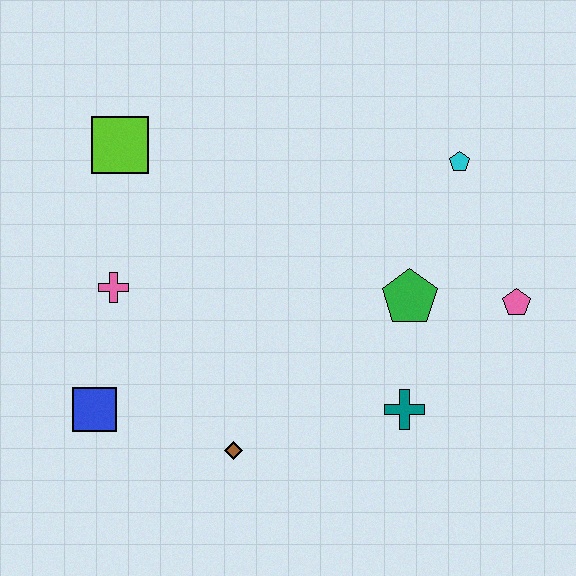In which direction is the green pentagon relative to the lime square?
The green pentagon is to the right of the lime square.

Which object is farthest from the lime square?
The pink pentagon is farthest from the lime square.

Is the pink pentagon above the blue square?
Yes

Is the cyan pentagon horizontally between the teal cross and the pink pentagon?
Yes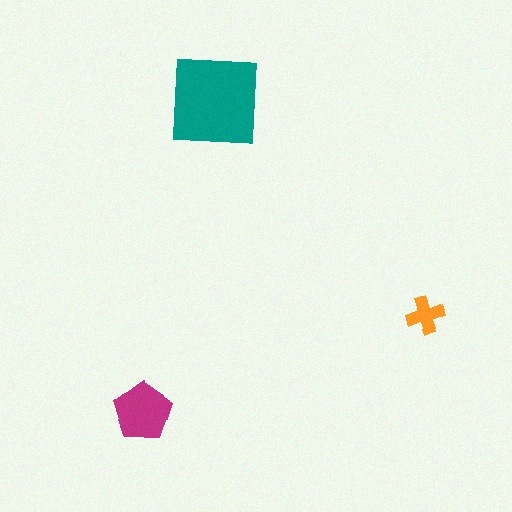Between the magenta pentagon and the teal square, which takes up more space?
The teal square.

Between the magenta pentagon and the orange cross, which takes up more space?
The magenta pentagon.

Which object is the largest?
The teal square.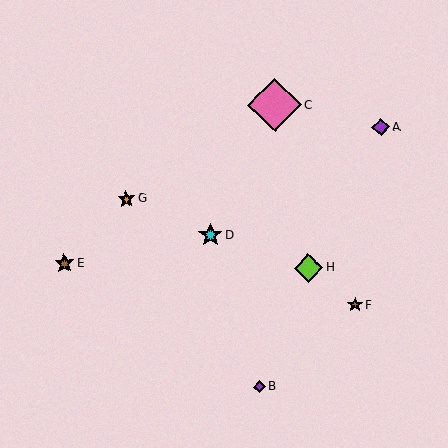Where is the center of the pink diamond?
The center of the pink diamond is at (275, 105).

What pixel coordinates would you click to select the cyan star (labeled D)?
Click at (210, 235) to select the cyan star D.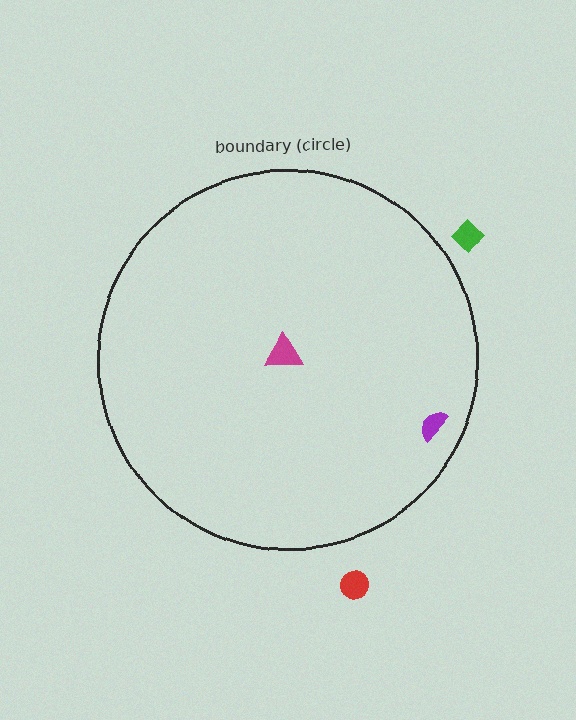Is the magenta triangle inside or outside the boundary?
Inside.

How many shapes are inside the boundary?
2 inside, 2 outside.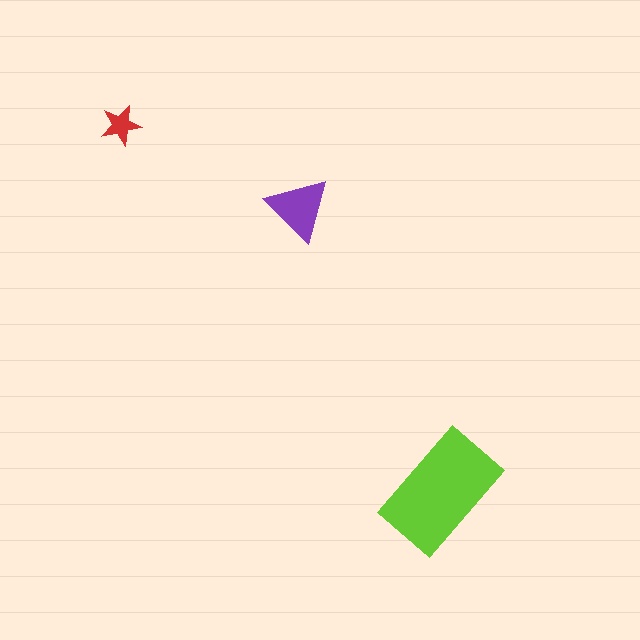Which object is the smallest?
The red star.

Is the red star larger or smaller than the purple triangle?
Smaller.